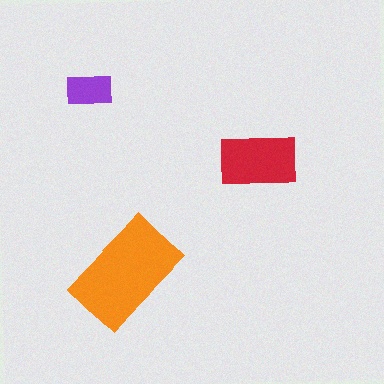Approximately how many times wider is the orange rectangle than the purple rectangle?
About 2.5 times wider.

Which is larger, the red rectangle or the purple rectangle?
The red one.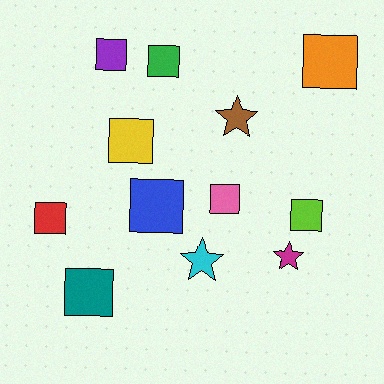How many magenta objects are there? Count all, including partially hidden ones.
There is 1 magenta object.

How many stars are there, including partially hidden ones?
There are 3 stars.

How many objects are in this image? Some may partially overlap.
There are 12 objects.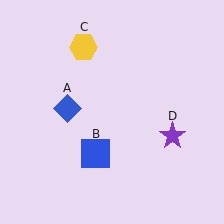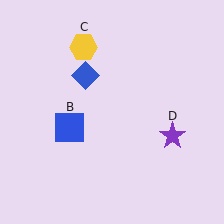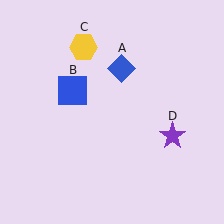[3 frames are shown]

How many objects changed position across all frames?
2 objects changed position: blue diamond (object A), blue square (object B).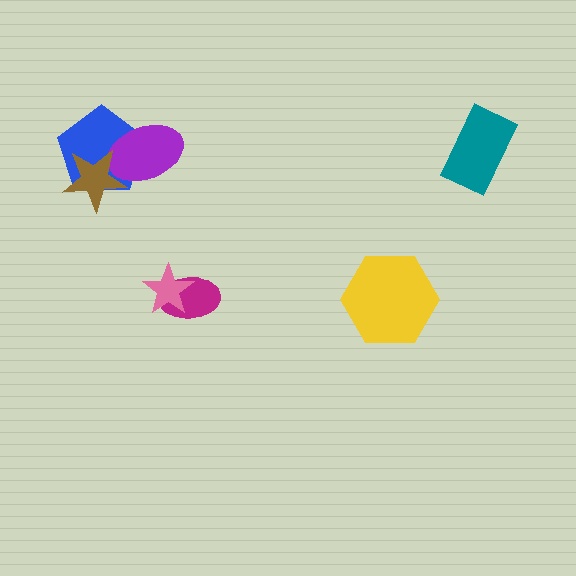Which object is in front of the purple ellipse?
The brown star is in front of the purple ellipse.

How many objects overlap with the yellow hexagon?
0 objects overlap with the yellow hexagon.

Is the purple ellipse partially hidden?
Yes, it is partially covered by another shape.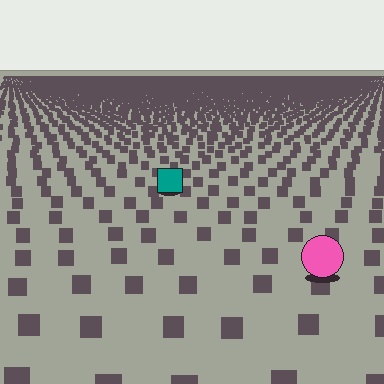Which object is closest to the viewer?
The pink circle is closest. The texture marks near it are larger and more spread out.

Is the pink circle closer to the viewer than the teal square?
Yes. The pink circle is closer — you can tell from the texture gradient: the ground texture is coarser near it.